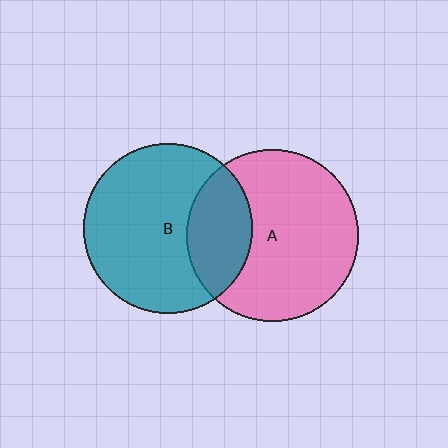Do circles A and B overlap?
Yes.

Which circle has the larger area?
Circle A (pink).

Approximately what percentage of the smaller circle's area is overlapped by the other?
Approximately 30%.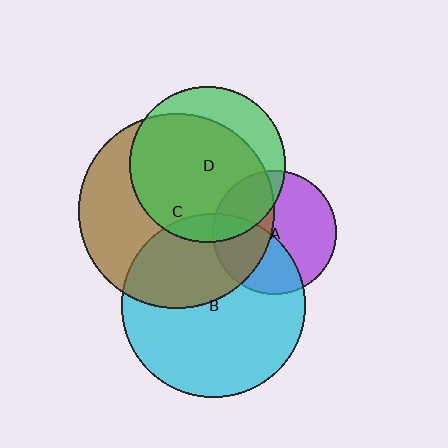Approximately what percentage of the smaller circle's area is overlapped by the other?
Approximately 40%.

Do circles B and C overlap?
Yes.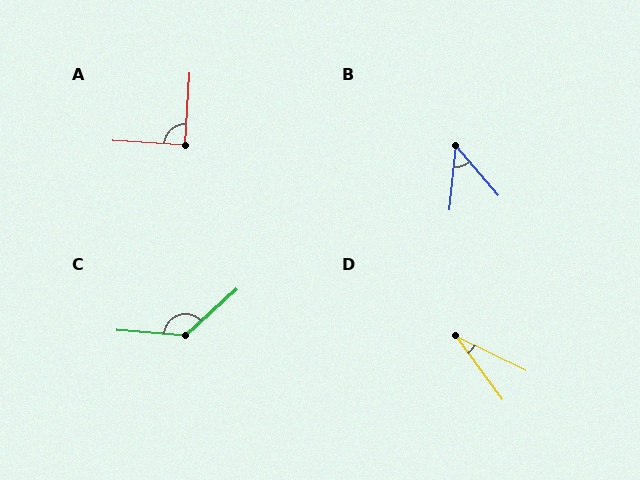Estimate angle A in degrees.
Approximately 90 degrees.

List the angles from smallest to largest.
D (28°), B (46°), A (90°), C (134°).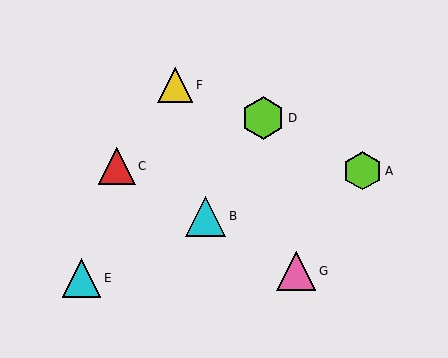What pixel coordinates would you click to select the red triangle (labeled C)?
Click at (117, 166) to select the red triangle C.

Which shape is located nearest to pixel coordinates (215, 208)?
The cyan triangle (labeled B) at (206, 216) is nearest to that location.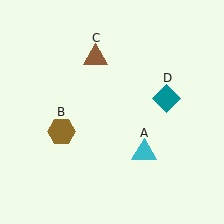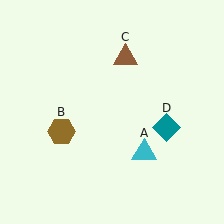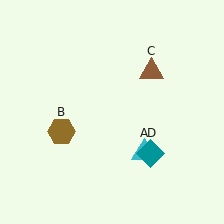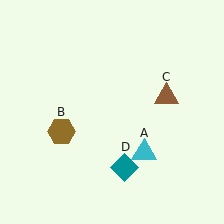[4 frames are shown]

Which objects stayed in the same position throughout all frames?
Cyan triangle (object A) and brown hexagon (object B) remained stationary.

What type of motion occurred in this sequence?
The brown triangle (object C), teal diamond (object D) rotated clockwise around the center of the scene.